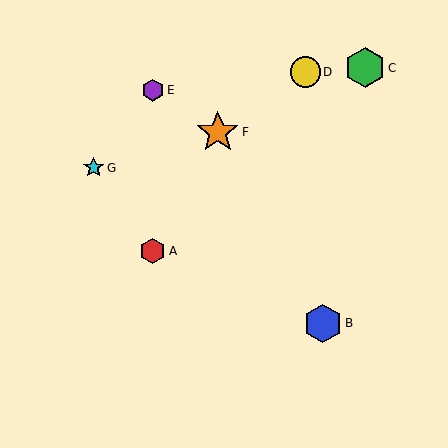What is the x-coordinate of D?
Object D is at x≈305.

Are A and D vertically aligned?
No, A is at x≈153 and D is at x≈305.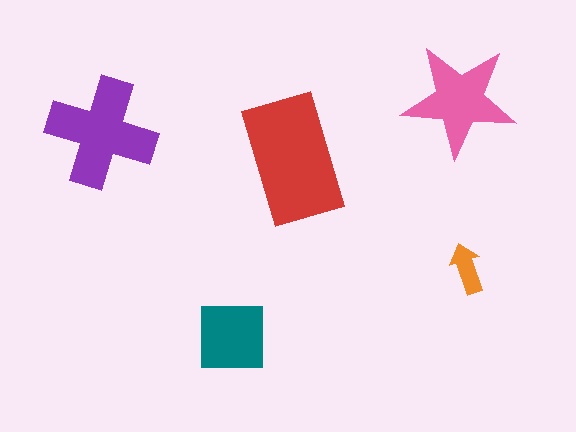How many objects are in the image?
There are 5 objects in the image.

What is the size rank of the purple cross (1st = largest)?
2nd.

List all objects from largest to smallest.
The red rectangle, the purple cross, the pink star, the teal square, the orange arrow.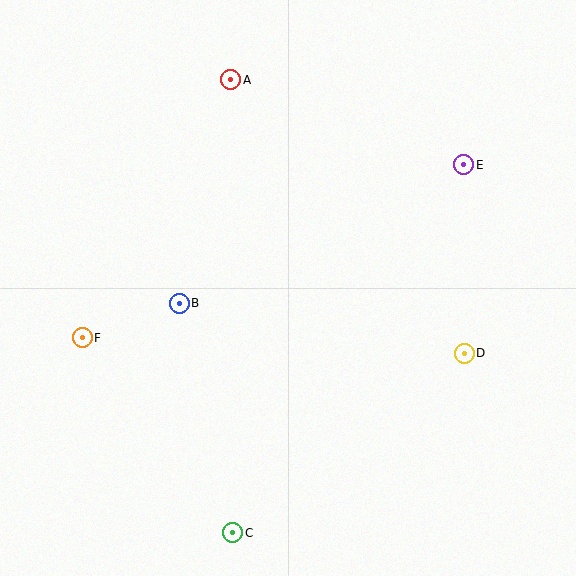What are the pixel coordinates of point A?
Point A is at (231, 80).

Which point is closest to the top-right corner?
Point E is closest to the top-right corner.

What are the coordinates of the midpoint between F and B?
The midpoint between F and B is at (131, 320).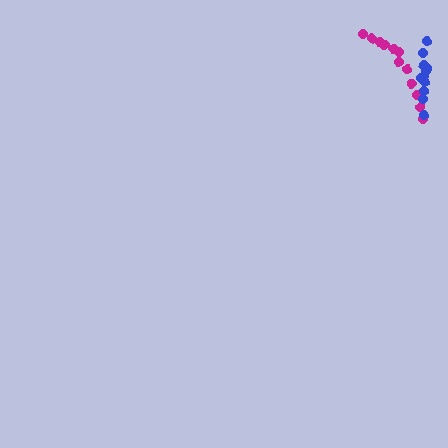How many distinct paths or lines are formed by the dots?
There are 2 distinct paths.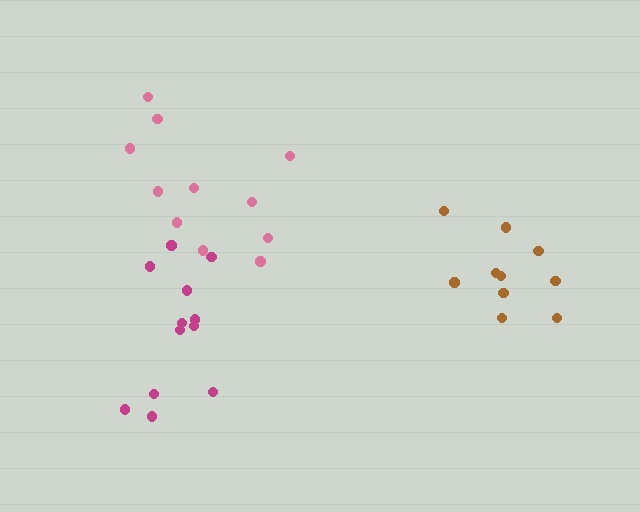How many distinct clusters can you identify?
There are 3 distinct clusters.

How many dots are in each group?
Group 1: 12 dots, Group 2: 11 dots, Group 3: 10 dots (33 total).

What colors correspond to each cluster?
The clusters are colored: magenta, pink, brown.